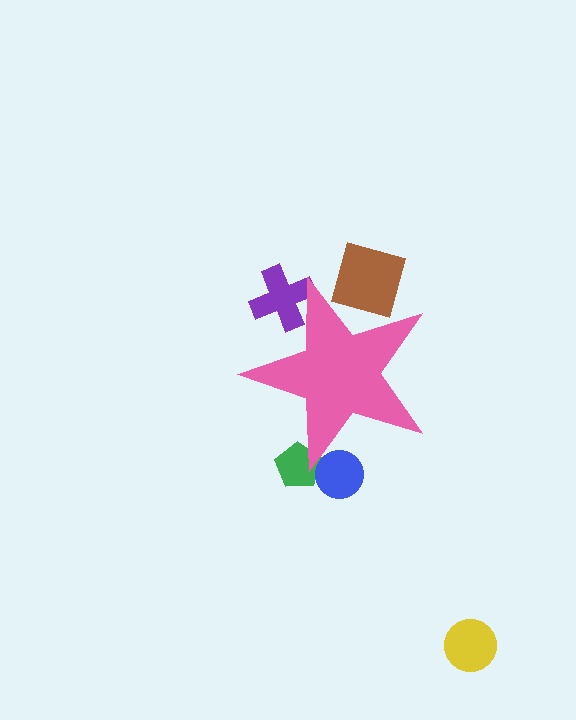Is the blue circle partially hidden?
Yes, the blue circle is partially hidden behind the pink star.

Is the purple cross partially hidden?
Yes, the purple cross is partially hidden behind the pink star.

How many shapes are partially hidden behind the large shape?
4 shapes are partially hidden.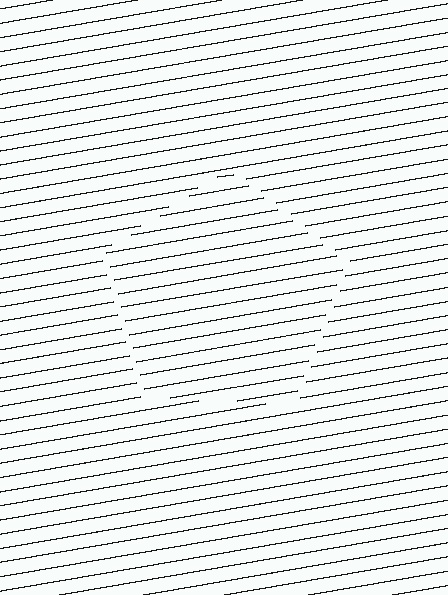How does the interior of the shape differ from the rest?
The interior of the shape contains the same grating, shifted by half a period — the contour is defined by the phase discontinuity where line-ends from the inner and outer gratings abut.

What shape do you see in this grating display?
An illusory pentagon. The interior of the shape contains the same grating, shifted by half a period — the contour is defined by the phase discontinuity where line-ends from the inner and outer gratings abut.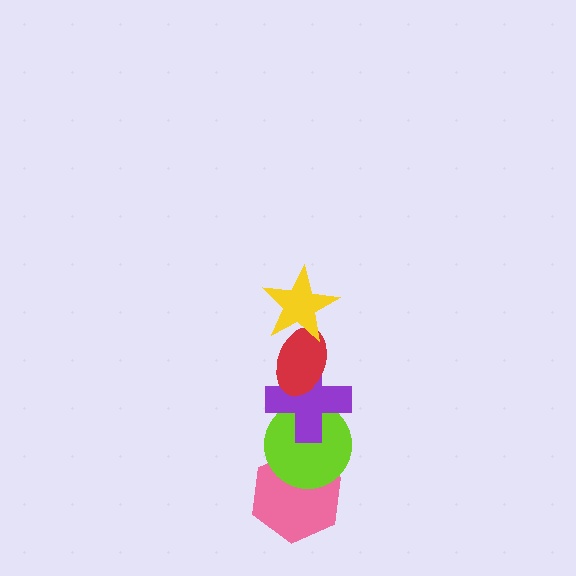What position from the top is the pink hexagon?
The pink hexagon is 5th from the top.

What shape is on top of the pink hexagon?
The lime circle is on top of the pink hexagon.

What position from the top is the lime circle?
The lime circle is 4th from the top.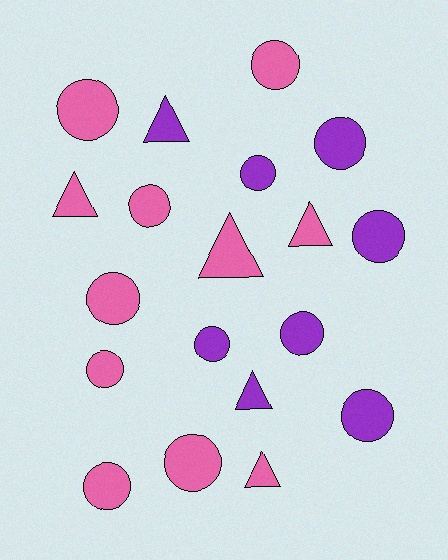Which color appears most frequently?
Pink, with 11 objects.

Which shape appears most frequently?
Circle, with 13 objects.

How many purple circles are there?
There are 6 purple circles.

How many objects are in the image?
There are 19 objects.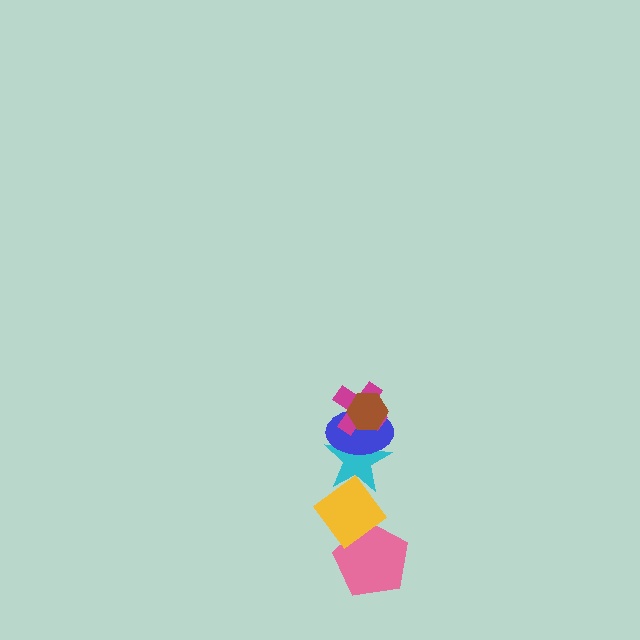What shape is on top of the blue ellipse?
The magenta cross is on top of the blue ellipse.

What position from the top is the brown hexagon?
The brown hexagon is 1st from the top.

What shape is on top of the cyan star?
The blue ellipse is on top of the cyan star.